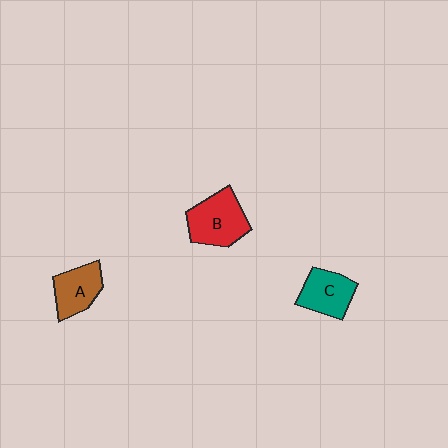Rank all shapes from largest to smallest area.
From largest to smallest: B (red), C (teal), A (brown).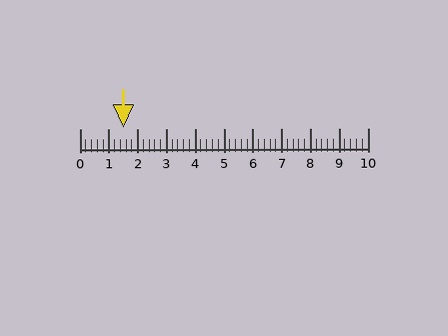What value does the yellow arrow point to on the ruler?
The yellow arrow points to approximately 1.5.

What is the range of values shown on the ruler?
The ruler shows values from 0 to 10.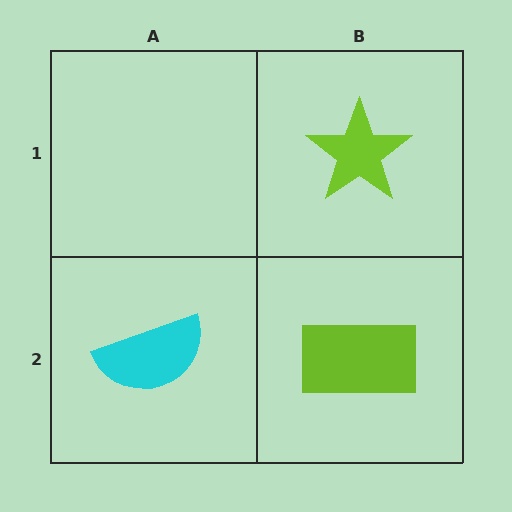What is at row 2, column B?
A lime rectangle.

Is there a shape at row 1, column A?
No, that cell is empty.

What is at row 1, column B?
A lime star.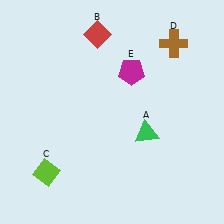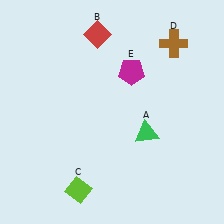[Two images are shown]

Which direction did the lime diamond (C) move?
The lime diamond (C) moved right.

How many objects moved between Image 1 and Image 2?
1 object moved between the two images.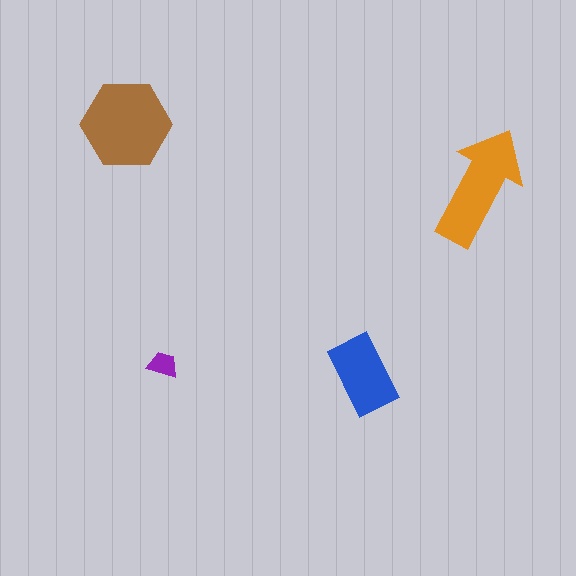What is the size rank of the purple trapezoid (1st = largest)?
4th.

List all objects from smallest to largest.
The purple trapezoid, the blue rectangle, the orange arrow, the brown hexagon.